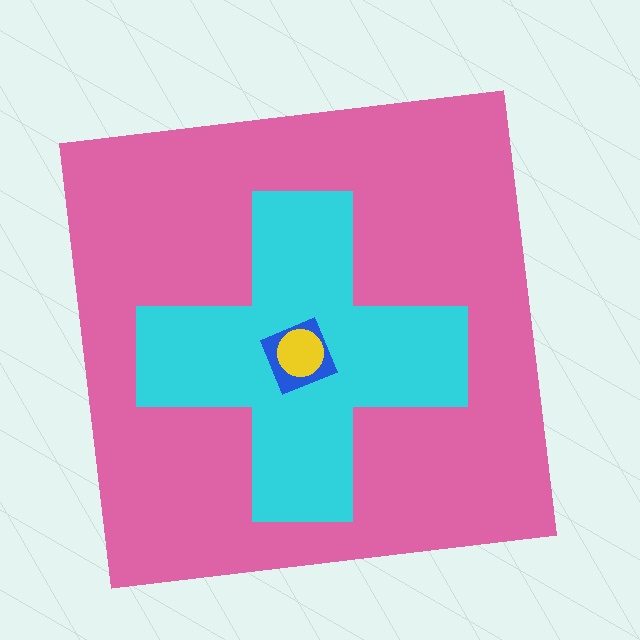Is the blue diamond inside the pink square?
Yes.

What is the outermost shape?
The pink square.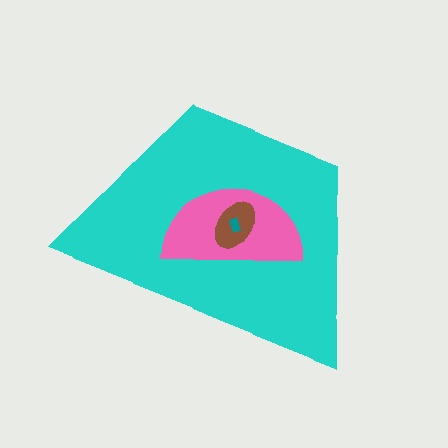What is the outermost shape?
The cyan trapezoid.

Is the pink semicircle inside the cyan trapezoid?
Yes.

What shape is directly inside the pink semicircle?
The brown ellipse.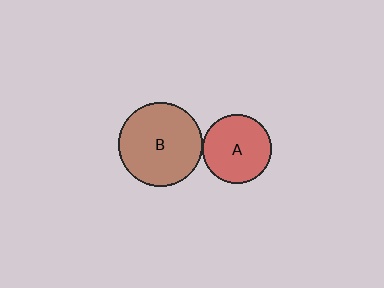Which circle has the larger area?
Circle B (brown).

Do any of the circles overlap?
No, none of the circles overlap.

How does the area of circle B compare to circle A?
Approximately 1.5 times.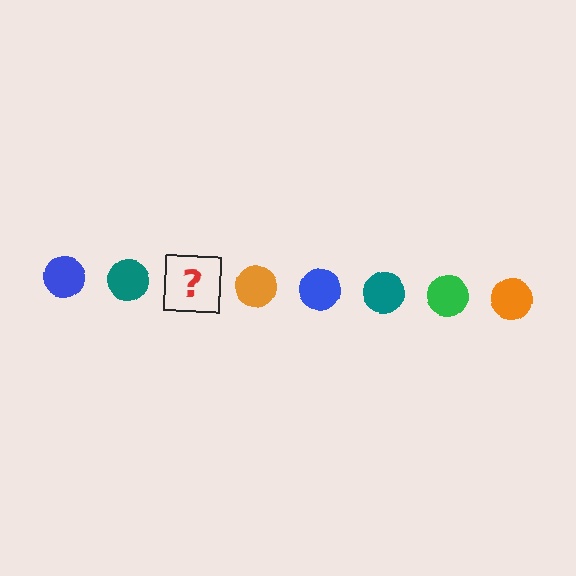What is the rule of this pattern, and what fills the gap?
The rule is that the pattern cycles through blue, teal, green, orange circles. The gap should be filled with a green circle.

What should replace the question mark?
The question mark should be replaced with a green circle.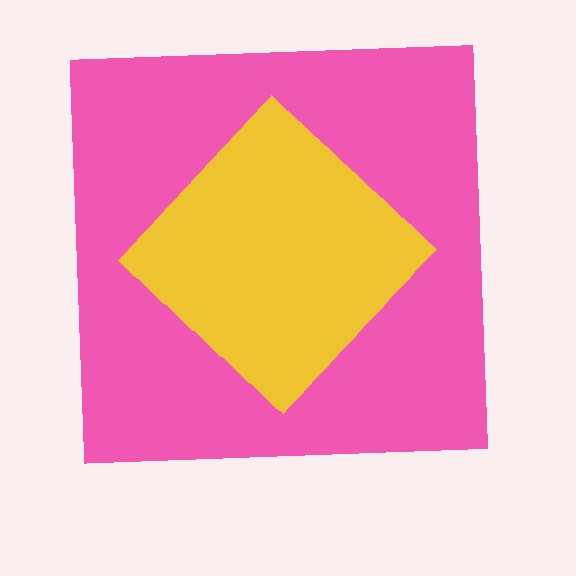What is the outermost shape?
The pink square.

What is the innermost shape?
The yellow diamond.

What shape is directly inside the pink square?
The yellow diamond.